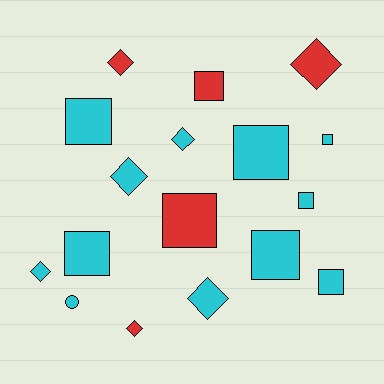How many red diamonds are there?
There are 3 red diamonds.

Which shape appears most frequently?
Square, with 9 objects.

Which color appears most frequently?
Cyan, with 12 objects.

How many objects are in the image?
There are 17 objects.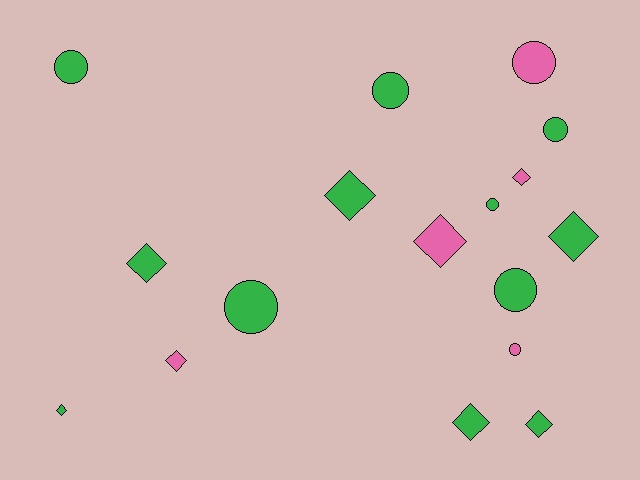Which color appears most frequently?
Green, with 12 objects.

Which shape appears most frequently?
Diamond, with 9 objects.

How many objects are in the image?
There are 17 objects.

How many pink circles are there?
There are 2 pink circles.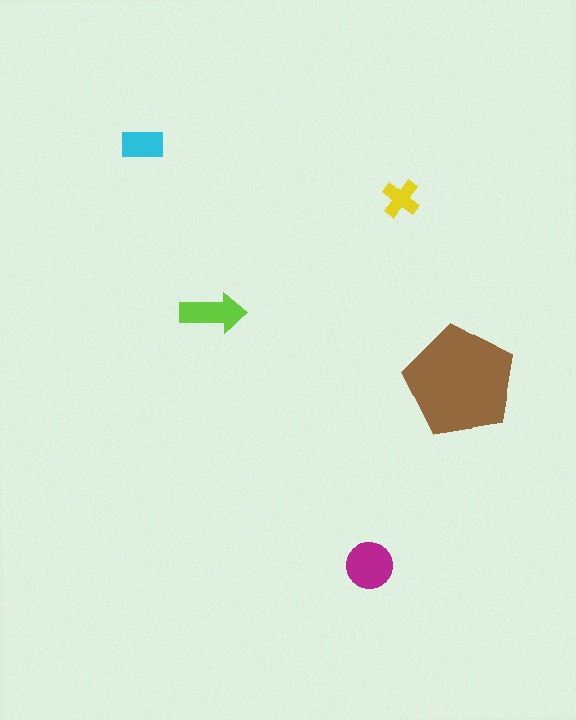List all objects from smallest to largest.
The yellow cross, the cyan rectangle, the lime arrow, the magenta circle, the brown pentagon.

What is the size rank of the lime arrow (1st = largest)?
3rd.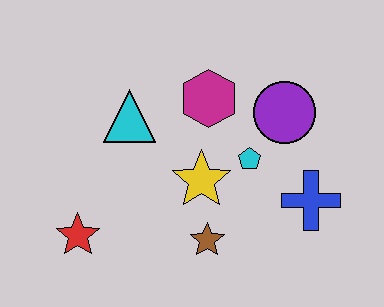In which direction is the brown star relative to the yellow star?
The brown star is below the yellow star.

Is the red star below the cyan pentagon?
Yes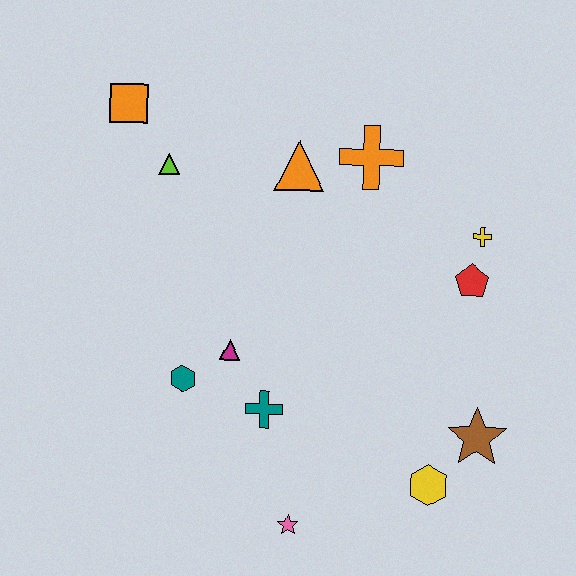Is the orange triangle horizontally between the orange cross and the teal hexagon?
Yes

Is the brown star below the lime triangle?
Yes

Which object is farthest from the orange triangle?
The pink star is farthest from the orange triangle.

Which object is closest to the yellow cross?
The red pentagon is closest to the yellow cross.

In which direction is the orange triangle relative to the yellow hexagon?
The orange triangle is above the yellow hexagon.